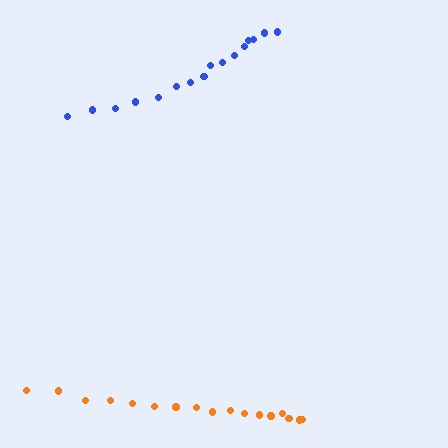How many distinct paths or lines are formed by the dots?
There are 2 distinct paths.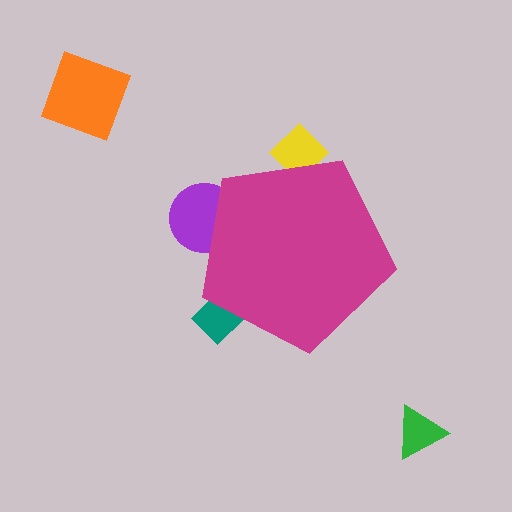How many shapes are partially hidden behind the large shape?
3 shapes are partially hidden.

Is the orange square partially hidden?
No, the orange square is fully visible.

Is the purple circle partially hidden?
Yes, the purple circle is partially hidden behind the magenta pentagon.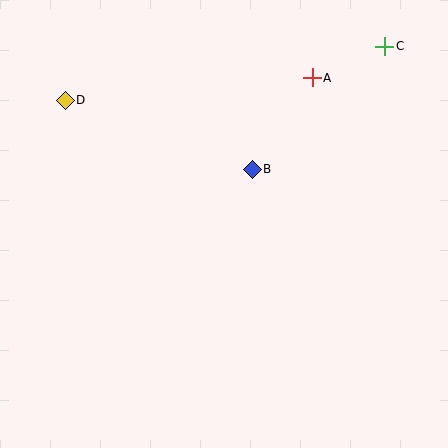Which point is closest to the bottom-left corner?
Point D is closest to the bottom-left corner.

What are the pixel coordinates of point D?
Point D is at (65, 100).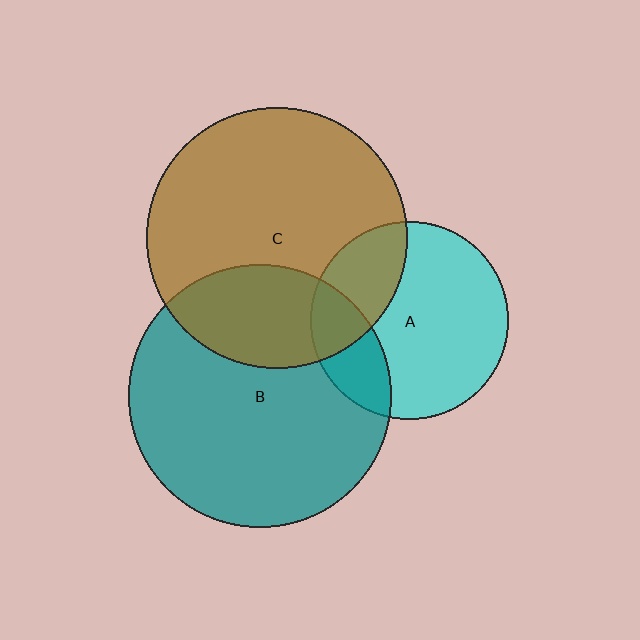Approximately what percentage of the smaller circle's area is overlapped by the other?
Approximately 20%.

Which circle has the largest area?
Circle B (teal).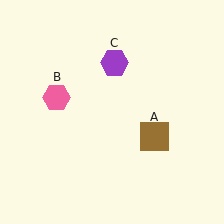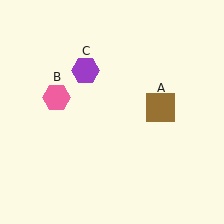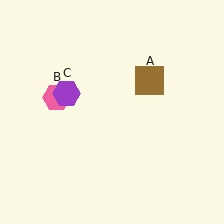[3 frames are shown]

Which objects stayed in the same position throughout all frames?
Pink hexagon (object B) remained stationary.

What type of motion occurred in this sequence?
The brown square (object A), purple hexagon (object C) rotated counterclockwise around the center of the scene.